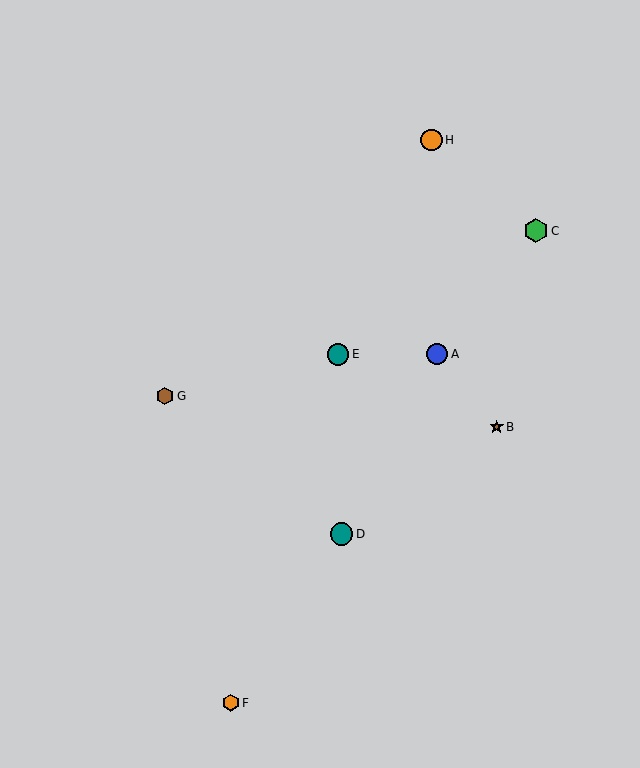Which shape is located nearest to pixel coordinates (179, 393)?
The brown hexagon (labeled G) at (165, 396) is nearest to that location.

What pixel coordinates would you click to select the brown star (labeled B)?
Click at (497, 427) to select the brown star B.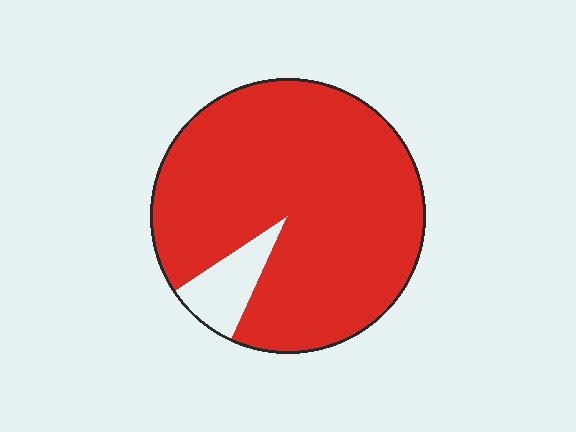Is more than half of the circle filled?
Yes.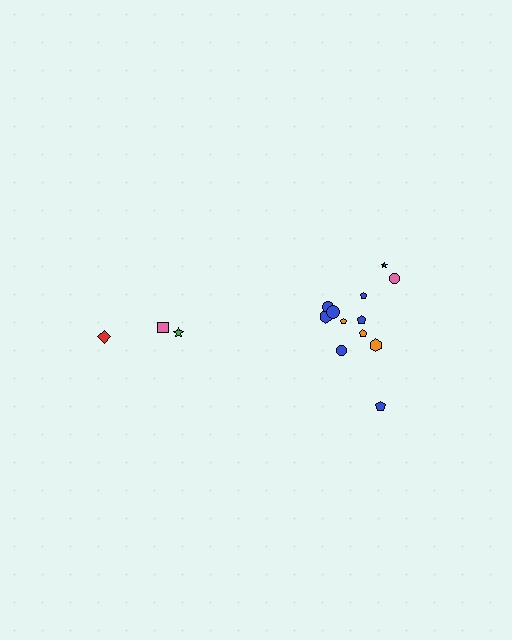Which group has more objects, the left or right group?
The right group.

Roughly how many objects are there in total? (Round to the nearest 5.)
Roughly 15 objects in total.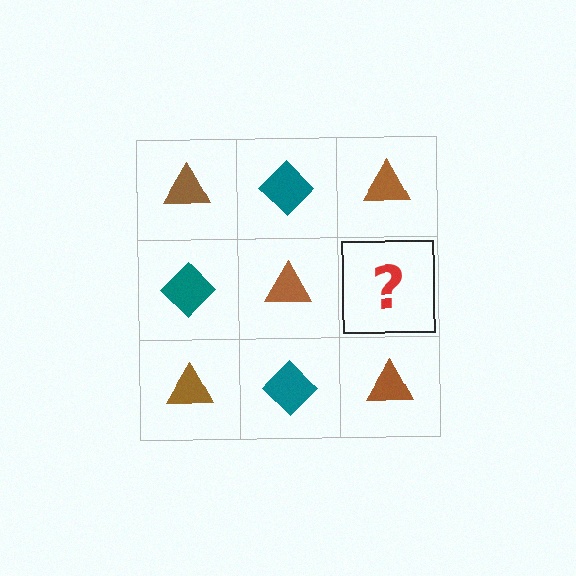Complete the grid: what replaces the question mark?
The question mark should be replaced with a teal diamond.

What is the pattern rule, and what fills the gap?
The rule is that it alternates brown triangle and teal diamond in a checkerboard pattern. The gap should be filled with a teal diamond.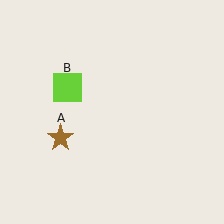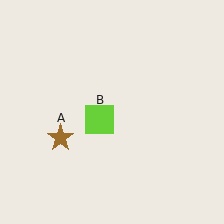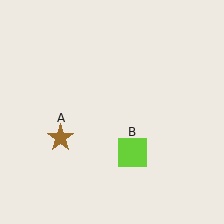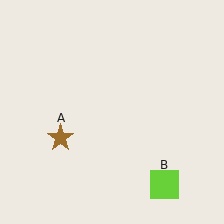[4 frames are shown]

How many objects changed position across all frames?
1 object changed position: lime square (object B).